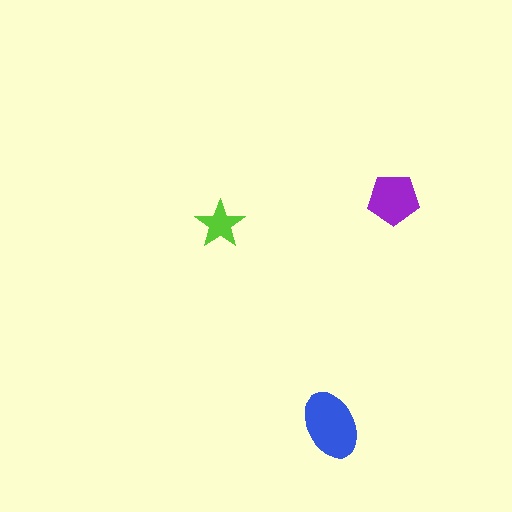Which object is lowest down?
The blue ellipse is bottommost.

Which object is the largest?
The blue ellipse.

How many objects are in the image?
There are 3 objects in the image.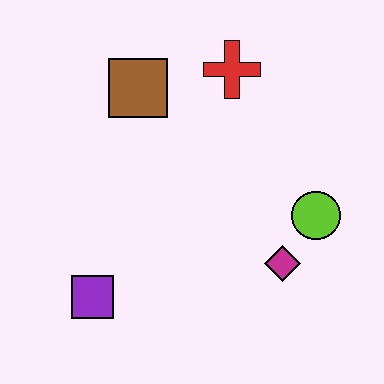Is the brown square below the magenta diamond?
No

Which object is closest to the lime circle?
The magenta diamond is closest to the lime circle.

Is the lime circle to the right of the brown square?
Yes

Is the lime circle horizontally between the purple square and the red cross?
No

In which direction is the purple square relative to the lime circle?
The purple square is to the left of the lime circle.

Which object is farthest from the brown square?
The magenta diamond is farthest from the brown square.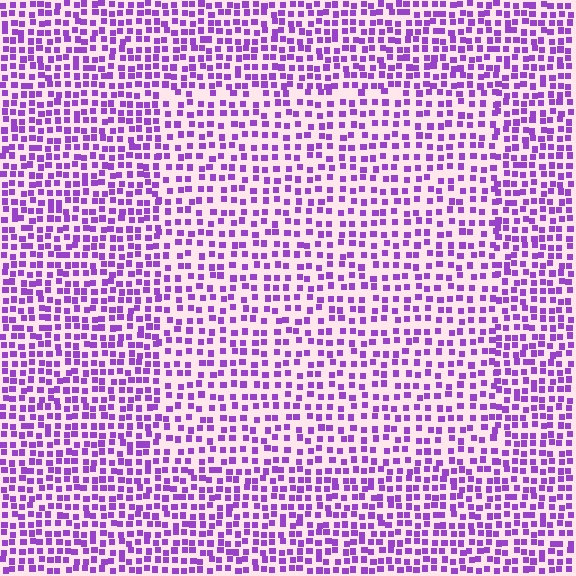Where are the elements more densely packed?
The elements are more densely packed outside the rectangle boundary.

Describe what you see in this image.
The image contains small purple elements arranged at two different densities. A rectangle-shaped region is visible where the elements are less densely packed than the surrounding area.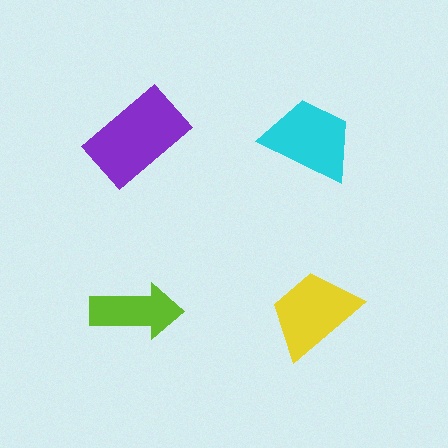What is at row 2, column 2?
A yellow trapezoid.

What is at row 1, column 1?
A purple rectangle.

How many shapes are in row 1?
2 shapes.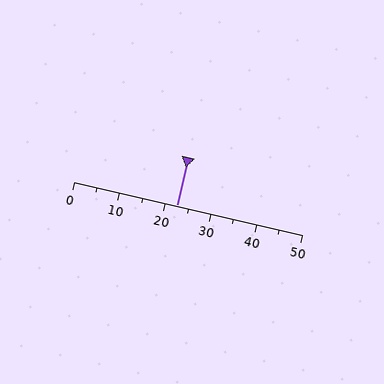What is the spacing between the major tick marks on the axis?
The major ticks are spaced 10 apart.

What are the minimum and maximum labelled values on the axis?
The axis runs from 0 to 50.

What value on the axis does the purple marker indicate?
The marker indicates approximately 22.5.